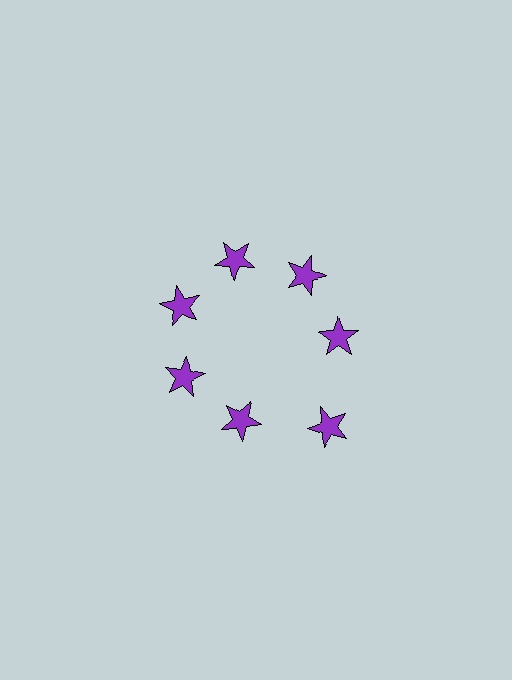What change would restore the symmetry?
The symmetry would be restored by moving it inward, back onto the ring so that all 7 stars sit at equal angles and equal distance from the center.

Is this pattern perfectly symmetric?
No. The 7 purple stars are arranged in a ring, but one element near the 5 o'clock position is pushed outward from the center, breaking the 7-fold rotational symmetry.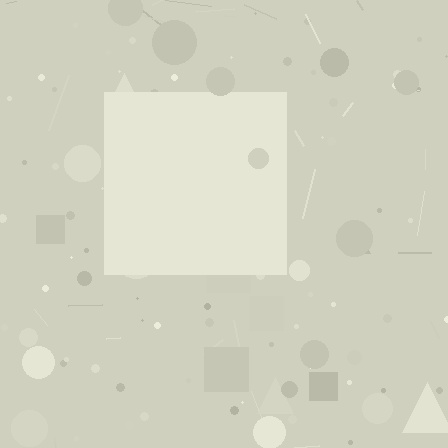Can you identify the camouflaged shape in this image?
The camouflaged shape is a square.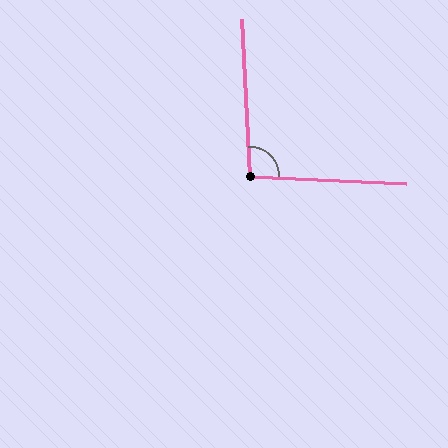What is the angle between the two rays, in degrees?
Approximately 95 degrees.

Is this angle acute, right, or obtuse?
It is obtuse.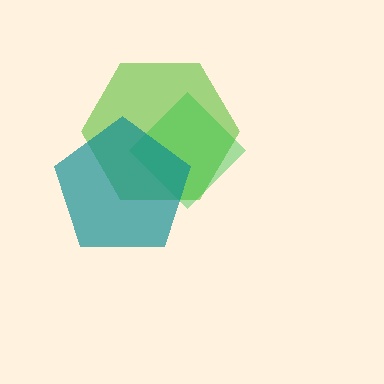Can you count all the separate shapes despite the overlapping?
Yes, there are 3 separate shapes.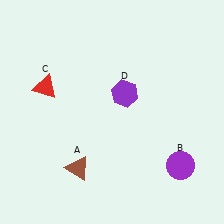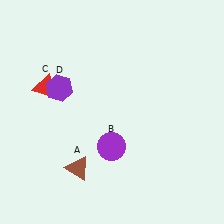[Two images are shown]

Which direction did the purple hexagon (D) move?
The purple hexagon (D) moved left.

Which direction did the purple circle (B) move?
The purple circle (B) moved left.